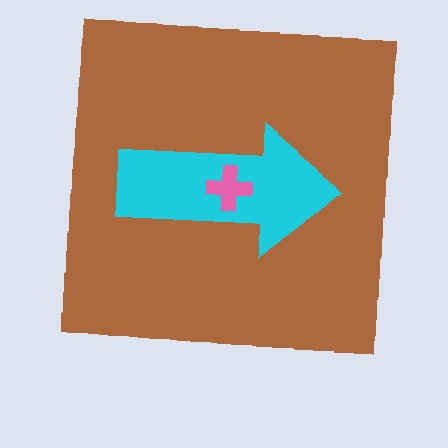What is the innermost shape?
The pink cross.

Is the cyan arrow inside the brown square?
Yes.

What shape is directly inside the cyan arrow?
The pink cross.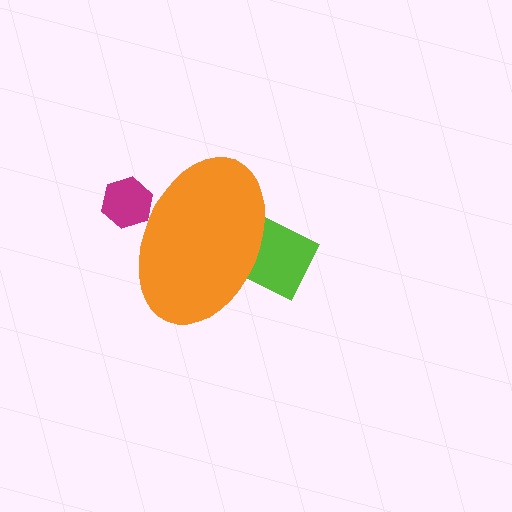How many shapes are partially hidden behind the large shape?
3 shapes are partially hidden.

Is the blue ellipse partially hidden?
Yes, the blue ellipse is partially hidden behind the orange ellipse.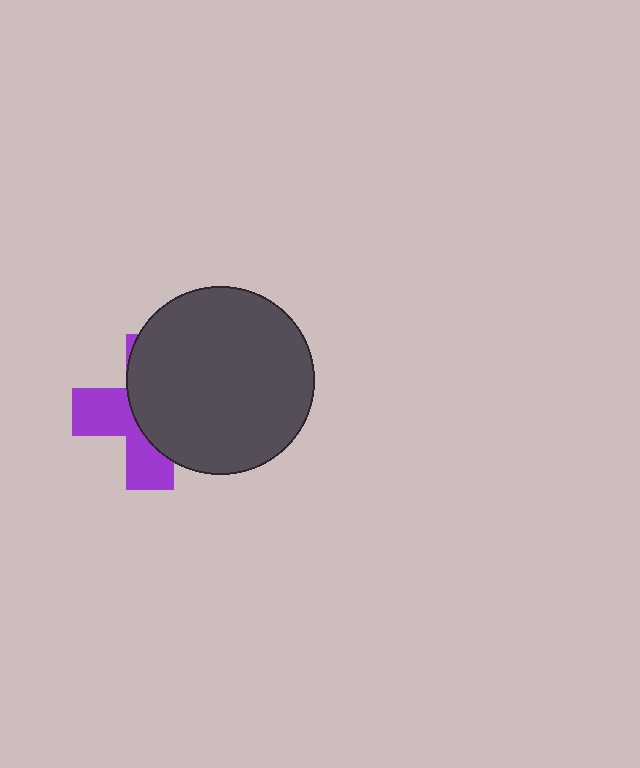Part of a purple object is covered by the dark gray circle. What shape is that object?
It is a cross.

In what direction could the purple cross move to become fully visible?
The purple cross could move left. That would shift it out from behind the dark gray circle entirely.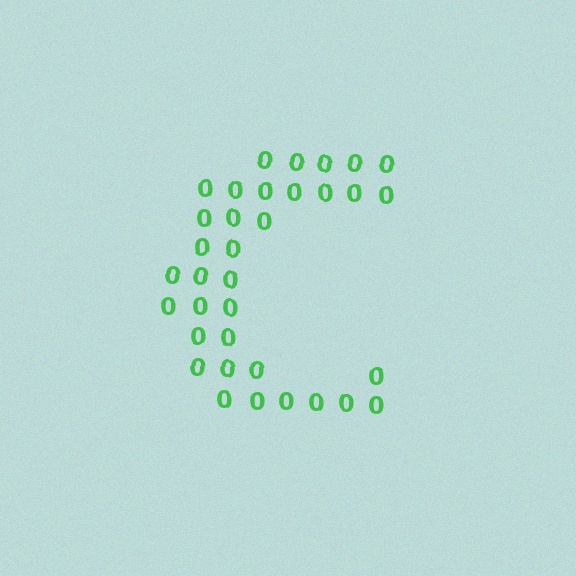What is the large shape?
The large shape is the letter C.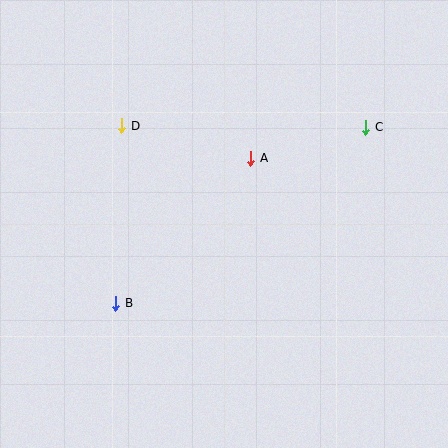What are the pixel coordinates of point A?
Point A is at (251, 158).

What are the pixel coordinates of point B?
Point B is at (116, 303).